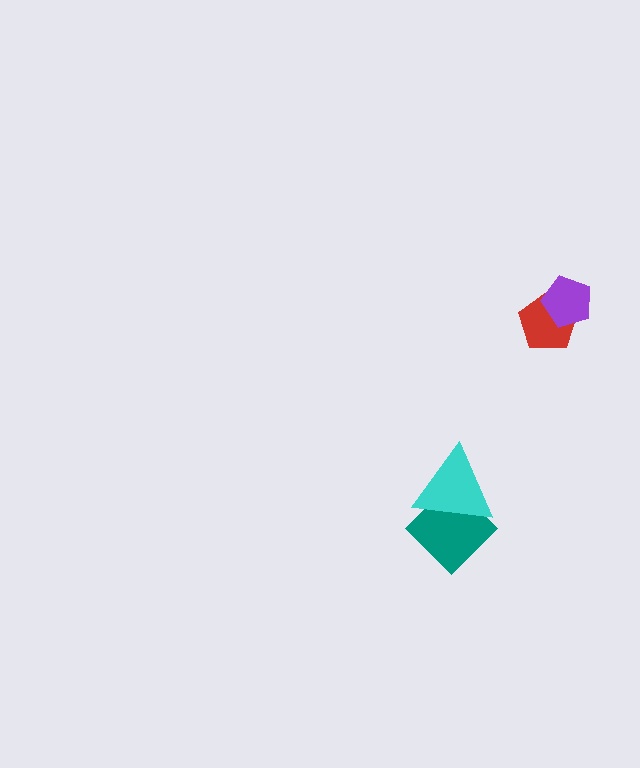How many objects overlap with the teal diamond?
1 object overlaps with the teal diamond.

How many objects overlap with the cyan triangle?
1 object overlaps with the cyan triangle.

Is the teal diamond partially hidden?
Yes, it is partially covered by another shape.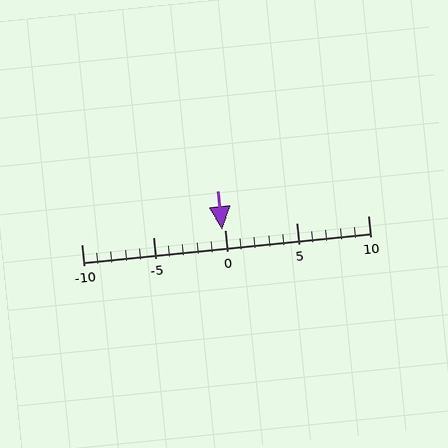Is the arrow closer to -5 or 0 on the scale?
The arrow is closer to 0.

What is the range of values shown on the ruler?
The ruler shows values from -10 to 10.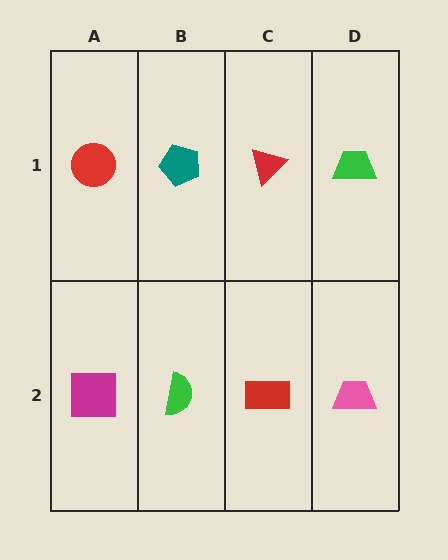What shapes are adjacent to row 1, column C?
A red rectangle (row 2, column C), a teal pentagon (row 1, column B), a green trapezoid (row 1, column D).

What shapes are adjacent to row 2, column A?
A red circle (row 1, column A), a green semicircle (row 2, column B).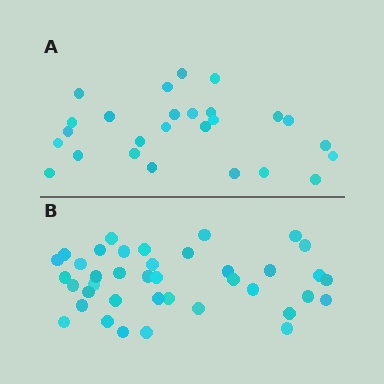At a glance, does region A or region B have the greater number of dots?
Region B (the bottom region) has more dots.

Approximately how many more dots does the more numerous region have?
Region B has approximately 15 more dots than region A.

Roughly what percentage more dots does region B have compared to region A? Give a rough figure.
About 50% more.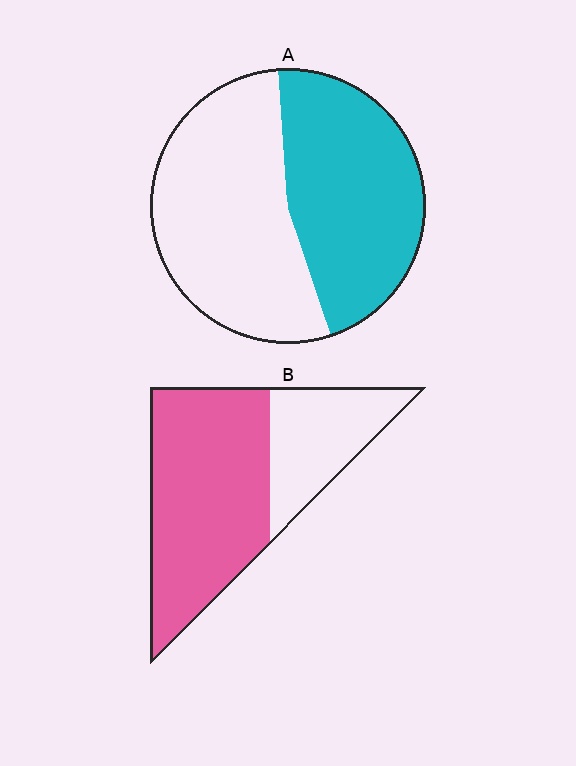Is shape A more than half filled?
Roughly half.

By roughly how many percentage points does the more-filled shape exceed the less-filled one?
By roughly 20 percentage points (B over A).